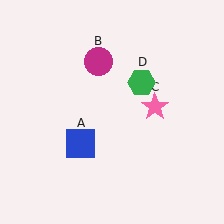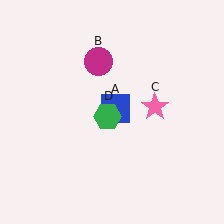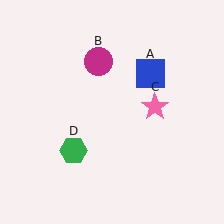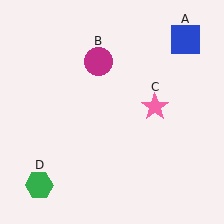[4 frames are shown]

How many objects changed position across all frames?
2 objects changed position: blue square (object A), green hexagon (object D).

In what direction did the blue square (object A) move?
The blue square (object A) moved up and to the right.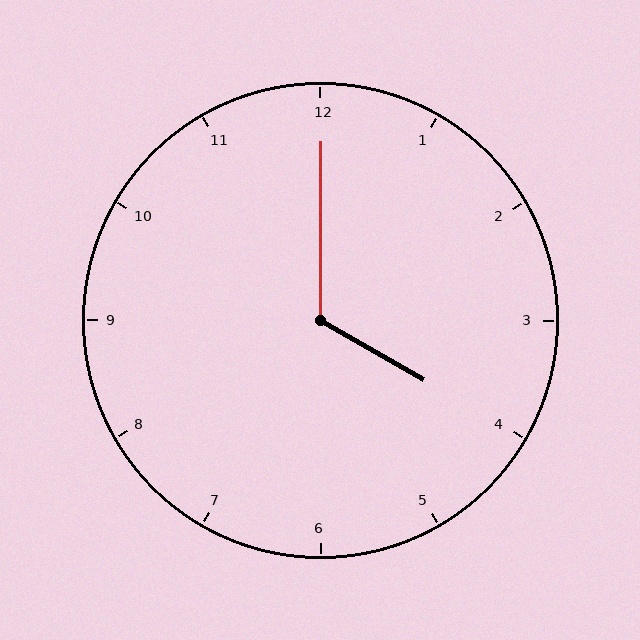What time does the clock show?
4:00.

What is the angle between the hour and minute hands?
Approximately 120 degrees.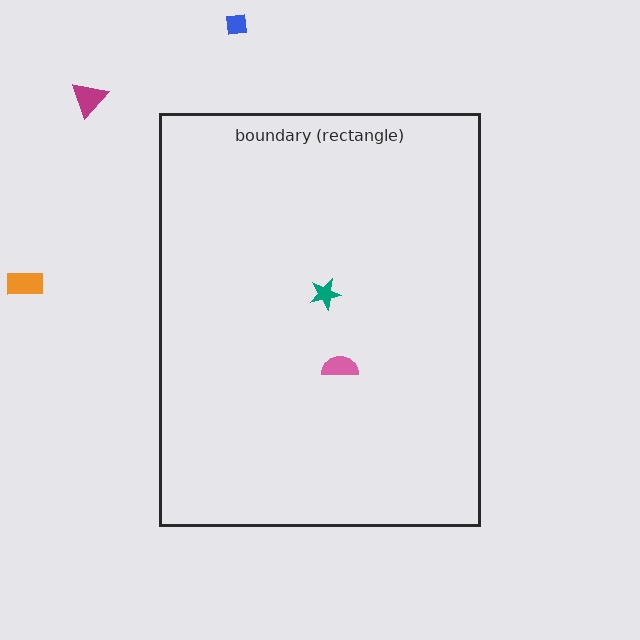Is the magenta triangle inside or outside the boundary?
Outside.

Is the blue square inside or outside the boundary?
Outside.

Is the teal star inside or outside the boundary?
Inside.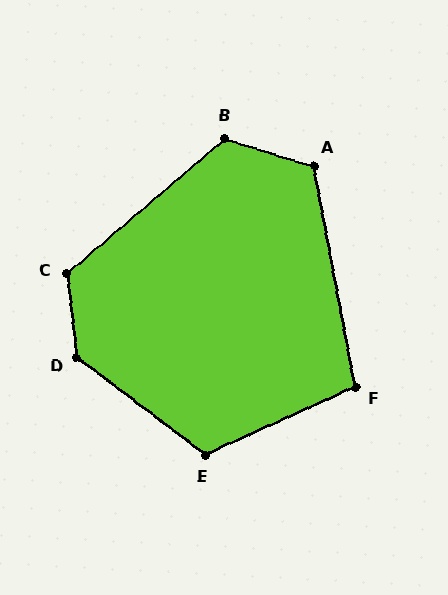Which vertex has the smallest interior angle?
F, at approximately 104 degrees.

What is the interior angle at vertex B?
Approximately 122 degrees (obtuse).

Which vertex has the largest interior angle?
D, at approximately 134 degrees.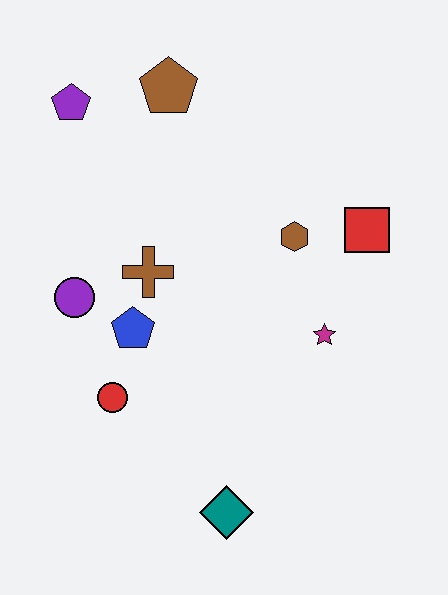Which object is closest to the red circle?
The blue pentagon is closest to the red circle.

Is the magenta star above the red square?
No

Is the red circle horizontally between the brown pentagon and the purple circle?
Yes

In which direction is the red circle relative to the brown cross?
The red circle is below the brown cross.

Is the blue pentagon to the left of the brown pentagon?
Yes